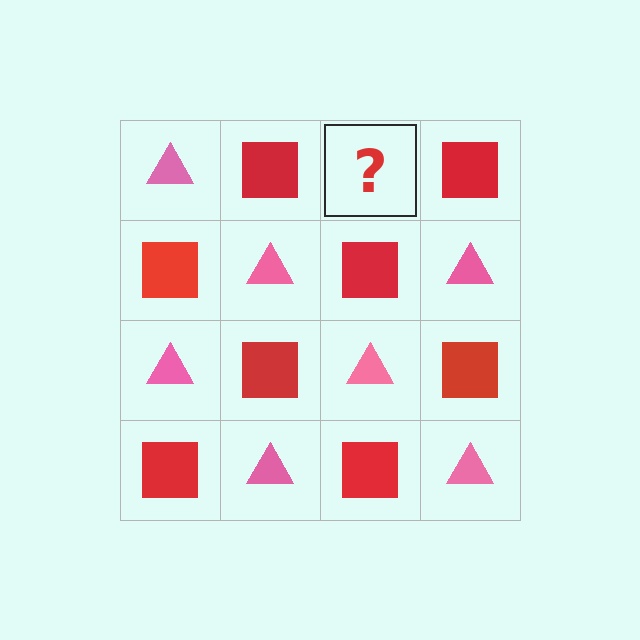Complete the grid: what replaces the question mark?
The question mark should be replaced with a pink triangle.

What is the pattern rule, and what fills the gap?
The rule is that it alternates pink triangle and red square in a checkerboard pattern. The gap should be filled with a pink triangle.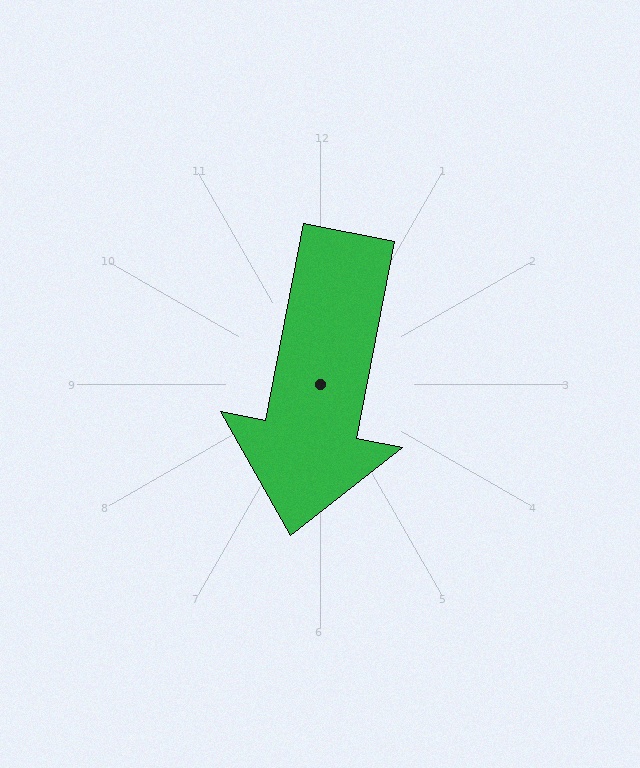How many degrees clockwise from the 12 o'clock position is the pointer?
Approximately 191 degrees.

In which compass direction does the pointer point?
South.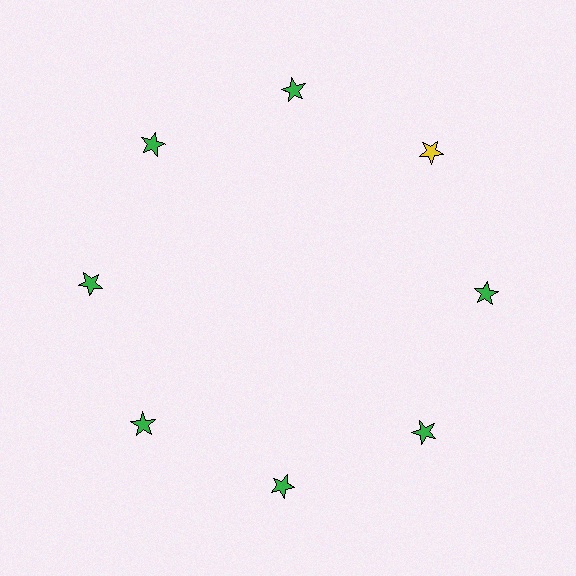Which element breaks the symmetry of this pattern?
The yellow star at roughly the 2 o'clock position breaks the symmetry. All other shapes are green stars.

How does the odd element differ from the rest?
It has a different color: yellow instead of green.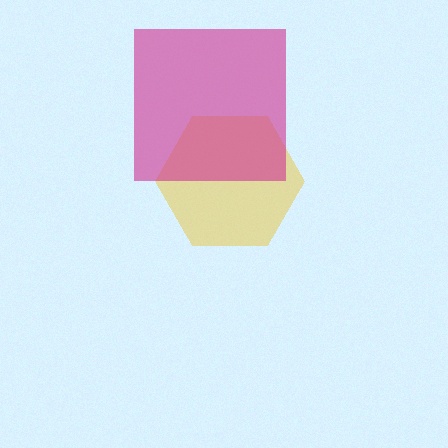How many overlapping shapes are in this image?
There are 2 overlapping shapes in the image.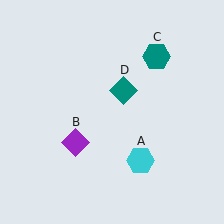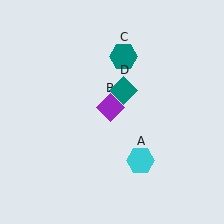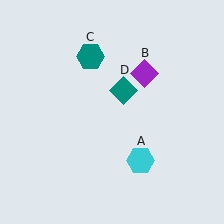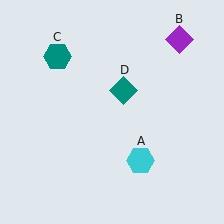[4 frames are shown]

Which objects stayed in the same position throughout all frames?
Cyan hexagon (object A) and teal diamond (object D) remained stationary.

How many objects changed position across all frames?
2 objects changed position: purple diamond (object B), teal hexagon (object C).